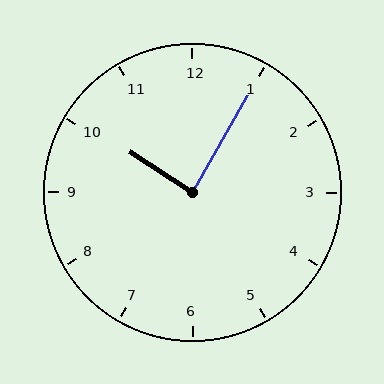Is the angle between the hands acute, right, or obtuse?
It is right.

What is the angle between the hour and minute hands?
Approximately 88 degrees.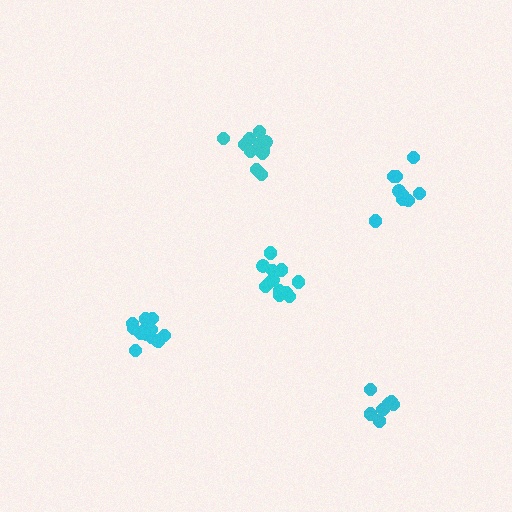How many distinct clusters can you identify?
There are 5 distinct clusters.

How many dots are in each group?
Group 1: 11 dots, Group 2: 12 dots, Group 3: 13 dots, Group 4: 9 dots, Group 5: 7 dots (52 total).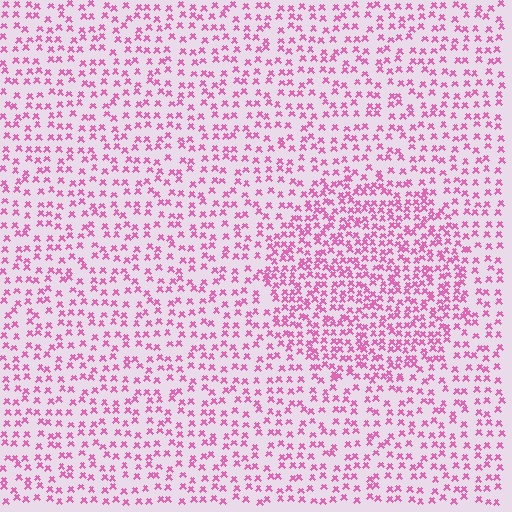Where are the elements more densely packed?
The elements are more densely packed inside the circle boundary.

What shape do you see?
I see a circle.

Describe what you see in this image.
The image contains small pink elements arranged at two different densities. A circle-shaped region is visible where the elements are more densely packed than the surrounding area.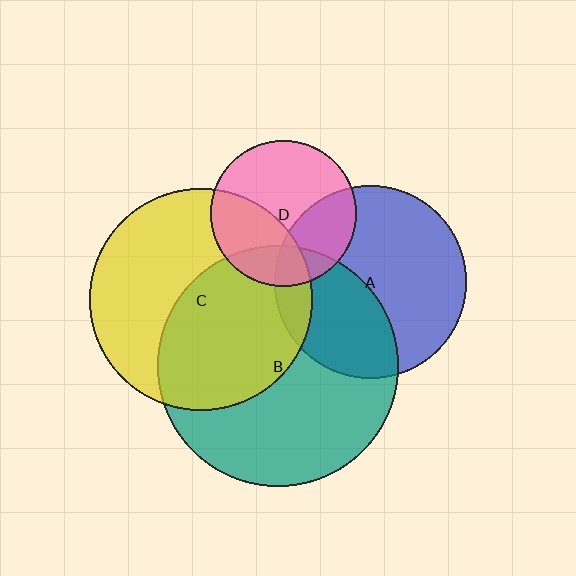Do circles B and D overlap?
Yes.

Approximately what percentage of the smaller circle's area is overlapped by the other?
Approximately 20%.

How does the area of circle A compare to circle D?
Approximately 1.7 times.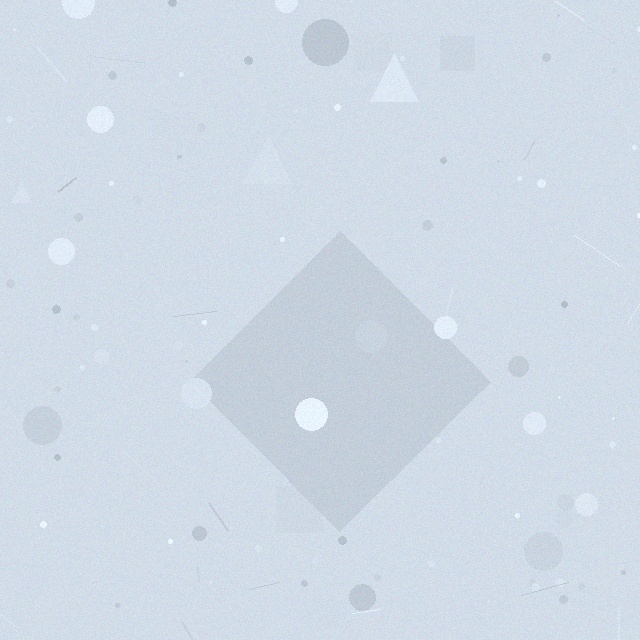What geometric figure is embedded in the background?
A diamond is embedded in the background.